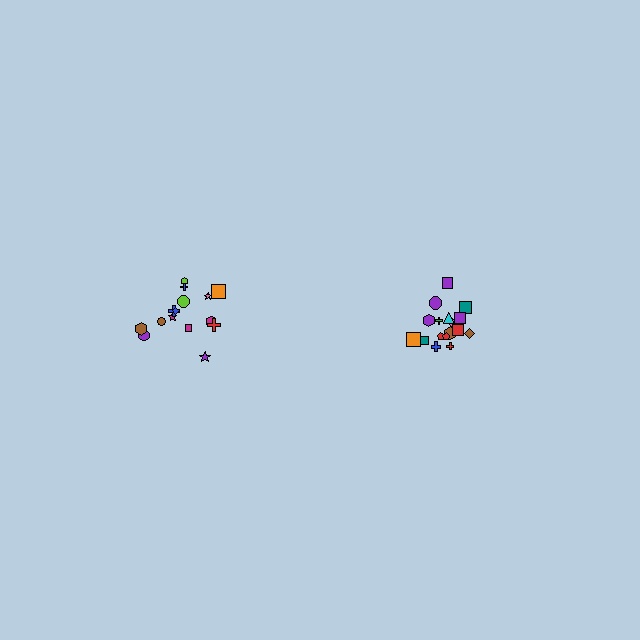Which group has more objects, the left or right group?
The right group.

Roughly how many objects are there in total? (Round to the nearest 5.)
Roughly 35 objects in total.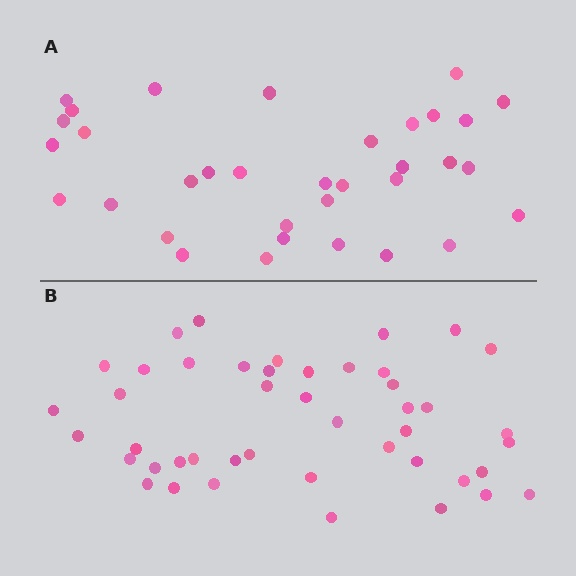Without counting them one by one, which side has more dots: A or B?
Region B (the bottom region) has more dots.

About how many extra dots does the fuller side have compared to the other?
Region B has roughly 12 or so more dots than region A.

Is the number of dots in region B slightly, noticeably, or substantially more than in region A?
Region B has noticeably more, but not dramatically so. The ratio is roughly 1.3 to 1.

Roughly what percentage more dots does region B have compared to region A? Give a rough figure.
About 30% more.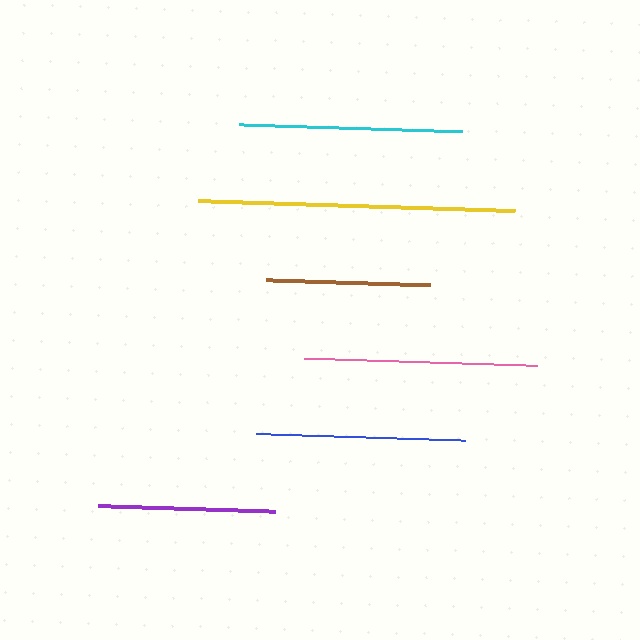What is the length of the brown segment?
The brown segment is approximately 163 pixels long.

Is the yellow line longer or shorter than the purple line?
The yellow line is longer than the purple line.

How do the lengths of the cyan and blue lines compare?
The cyan and blue lines are approximately the same length.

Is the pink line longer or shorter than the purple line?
The pink line is longer than the purple line.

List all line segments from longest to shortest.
From longest to shortest: yellow, pink, cyan, blue, purple, brown.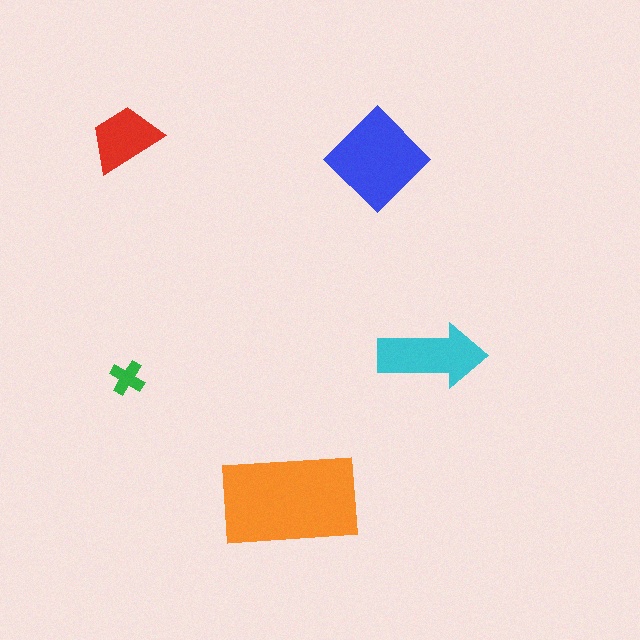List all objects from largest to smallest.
The orange rectangle, the blue diamond, the cyan arrow, the red trapezoid, the green cross.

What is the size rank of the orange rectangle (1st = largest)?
1st.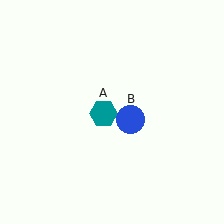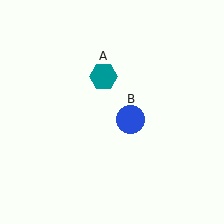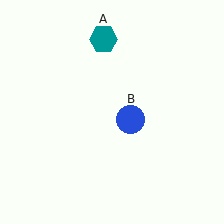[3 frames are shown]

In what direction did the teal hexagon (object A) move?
The teal hexagon (object A) moved up.